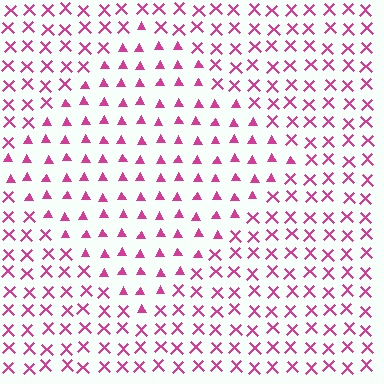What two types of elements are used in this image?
The image uses triangles inside the diamond region and X marks outside it.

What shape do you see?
I see a diamond.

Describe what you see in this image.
The image is filled with small magenta elements arranged in a uniform grid. A diamond-shaped region contains triangles, while the surrounding area contains X marks. The boundary is defined purely by the change in element shape.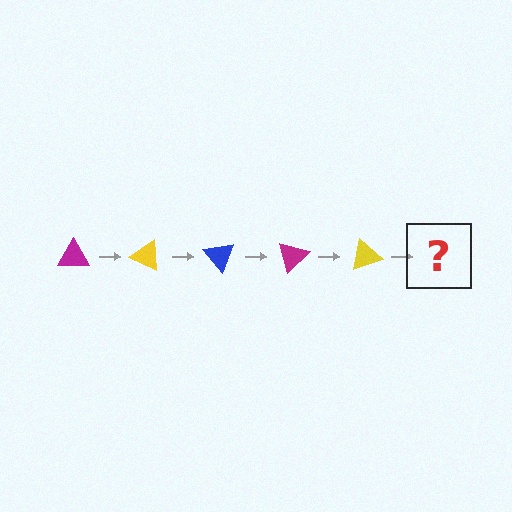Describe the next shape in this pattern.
It should be a blue triangle, rotated 125 degrees from the start.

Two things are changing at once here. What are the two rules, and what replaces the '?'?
The two rules are that it rotates 25 degrees each step and the color cycles through magenta, yellow, and blue. The '?' should be a blue triangle, rotated 125 degrees from the start.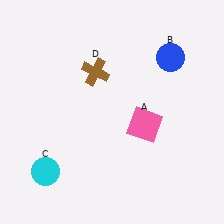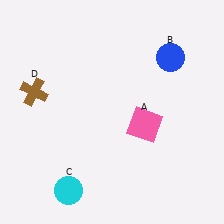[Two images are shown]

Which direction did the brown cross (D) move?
The brown cross (D) moved left.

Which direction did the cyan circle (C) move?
The cyan circle (C) moved right.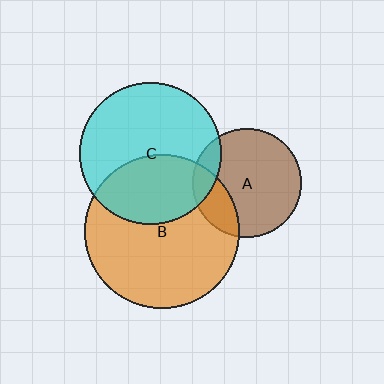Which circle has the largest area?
Circle B (orange).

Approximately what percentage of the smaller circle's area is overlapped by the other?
Approximately 20%.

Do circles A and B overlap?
Yes.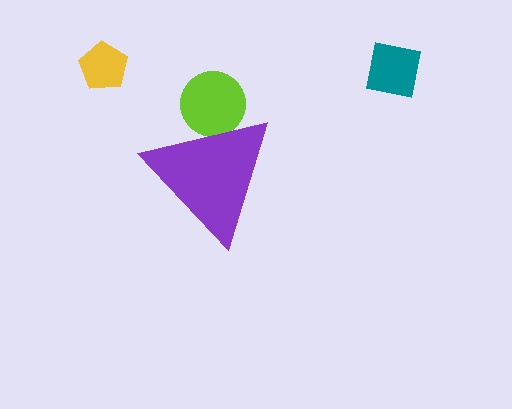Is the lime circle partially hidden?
Yes, the lime circle is partially hidden behind the purple triangle.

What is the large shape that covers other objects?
A purple triangle.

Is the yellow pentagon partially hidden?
No, the yellow pentagon is fully visible.